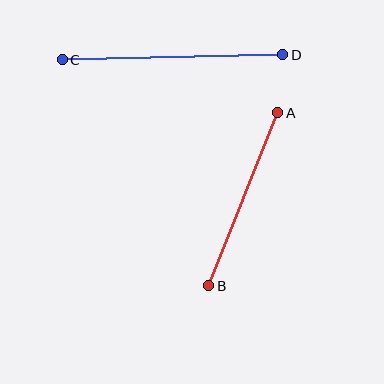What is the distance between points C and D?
The distance is approximately 221 pixels.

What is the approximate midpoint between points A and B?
The midpoint is at approximately (243, 199) pixels.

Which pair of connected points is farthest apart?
Points C and D are farthest apart.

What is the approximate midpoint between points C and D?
The midpoint is at approximately (172, 57) pixels.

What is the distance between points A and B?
The distance is approximately 186 pixels.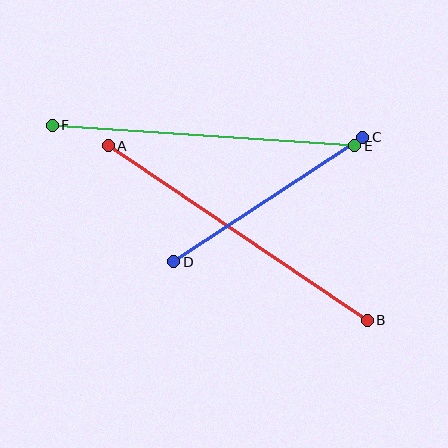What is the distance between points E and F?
The distance is approximately 303 pixels.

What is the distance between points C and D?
The distance is approximately 226 pixels.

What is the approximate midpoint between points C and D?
The midpoint is at approximately (268, 199) pixels.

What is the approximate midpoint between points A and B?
The midpoint is at approximately (238, 233) pixels.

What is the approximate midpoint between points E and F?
The midpoint is at approximately (203, 136) pixels.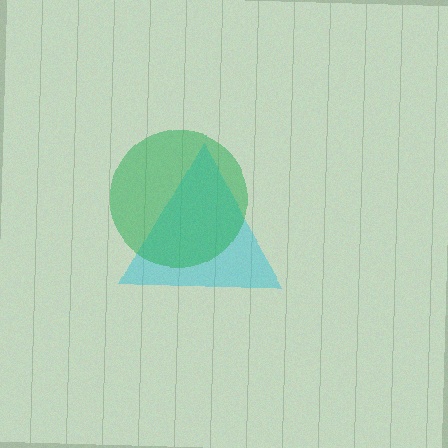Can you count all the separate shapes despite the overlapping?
Yes, there are 2 separate shapes.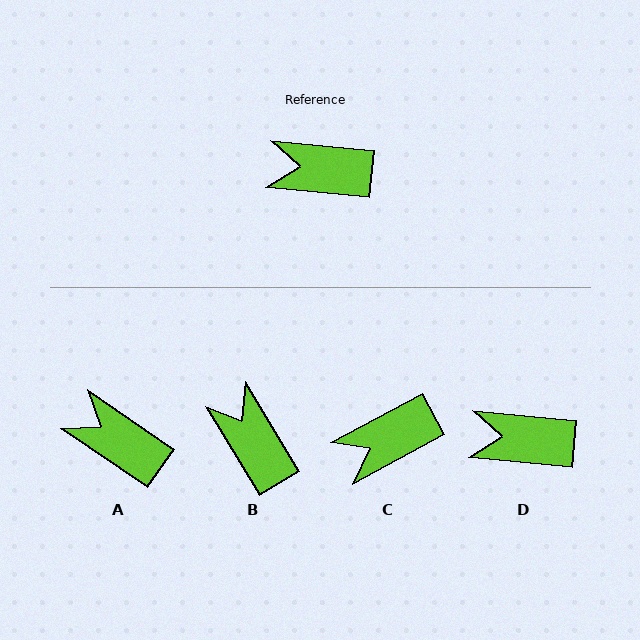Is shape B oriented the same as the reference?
No, it is off by about 53 degrees.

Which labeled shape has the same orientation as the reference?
D.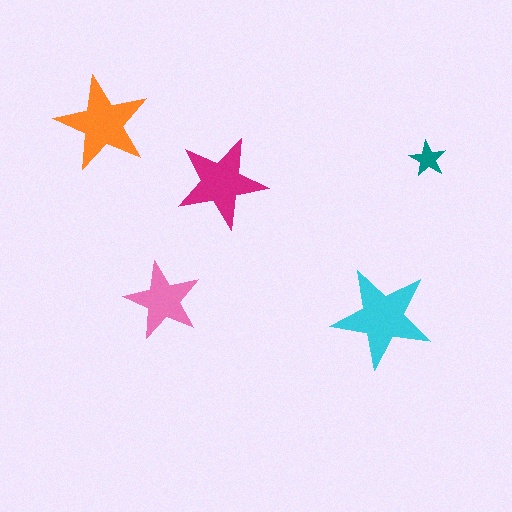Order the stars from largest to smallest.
the cyan one, the orange one, the magenta one, the pink one, the teal one.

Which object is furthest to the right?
The teal star is rightmost.